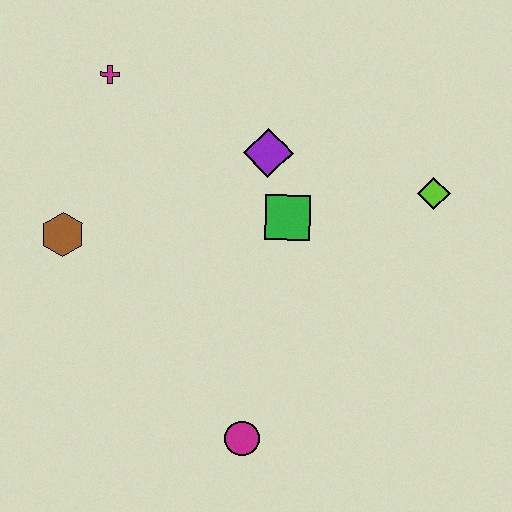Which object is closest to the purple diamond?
The green square is closest to the purple diamond.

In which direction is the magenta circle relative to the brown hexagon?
The magenta circle is below the brown hexagon.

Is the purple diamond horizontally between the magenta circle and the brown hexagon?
No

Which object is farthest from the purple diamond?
The magenta circle is farthest from the purple diamond.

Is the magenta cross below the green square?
No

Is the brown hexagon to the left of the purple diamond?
Yes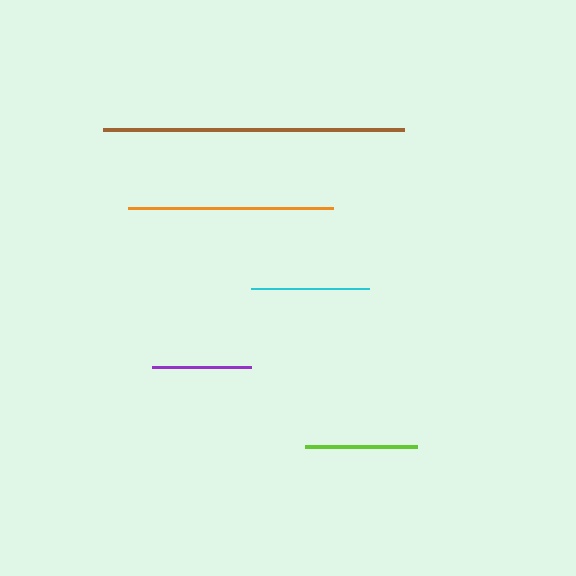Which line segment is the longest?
The brown line is the longest at approximately 301 pixels.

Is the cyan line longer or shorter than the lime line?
The cyan line is longer than the lime line.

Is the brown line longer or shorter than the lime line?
The brown line is longer than the lime line.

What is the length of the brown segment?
The brown segment is approximately 301 pixels long.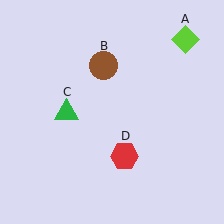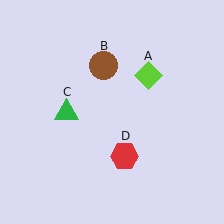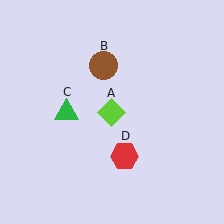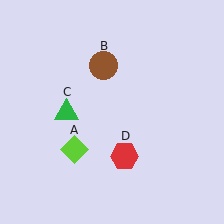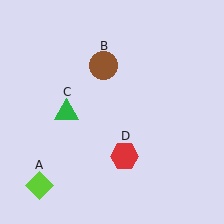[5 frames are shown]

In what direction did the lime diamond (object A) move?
The lime diamond (object A) moved down and to the left.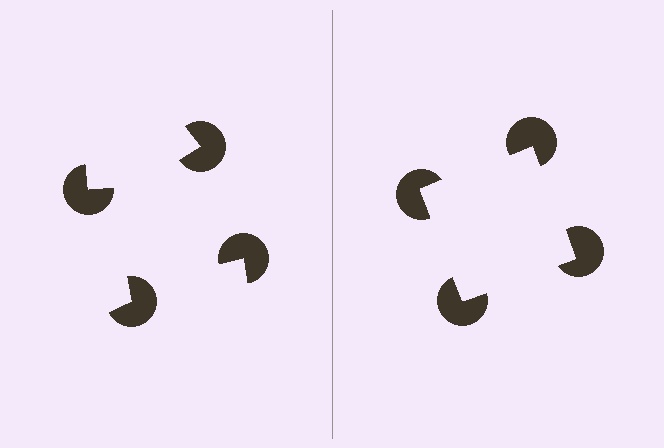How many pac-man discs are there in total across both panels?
8 — 4 on each side.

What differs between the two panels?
The pac-man discs are positioned identically on both sides; only the wedge orientations differ. On the right they align to a square; on the left they are misaligned.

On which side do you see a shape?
An illusory square appears on the right side. On the left side the wedge cuts are rotated, so no coherent shape forms.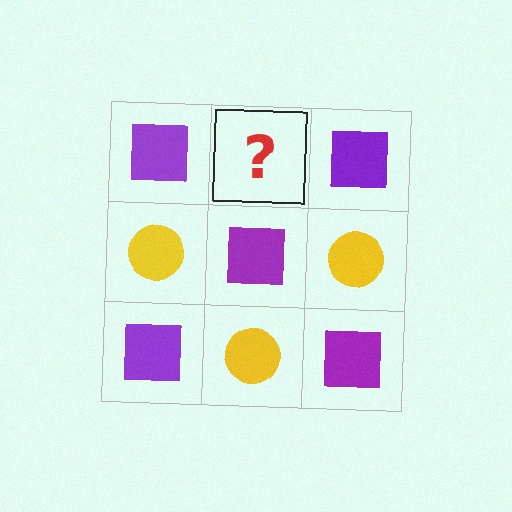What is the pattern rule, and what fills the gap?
The rule is that it alternates purple square and yellow circle in a checkerboard pattern. The gap should be filled with a yellow circle.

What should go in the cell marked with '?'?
The missing cell should contain a yellow circle.